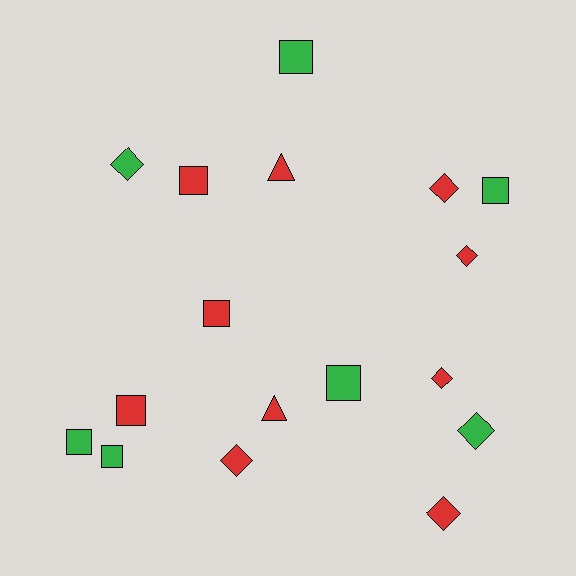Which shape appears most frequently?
Square, with 8 objects.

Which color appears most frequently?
Red, with 10 objects.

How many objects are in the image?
There are 17 objects.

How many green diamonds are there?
There are 2 green diamonds.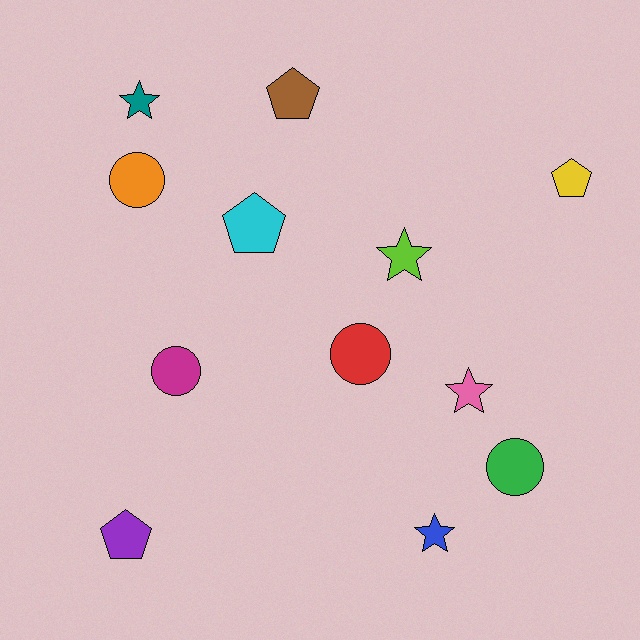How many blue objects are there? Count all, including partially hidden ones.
There is 1 blue object.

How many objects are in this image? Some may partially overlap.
There are 12 objects.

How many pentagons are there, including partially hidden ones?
There are 4 pentagons.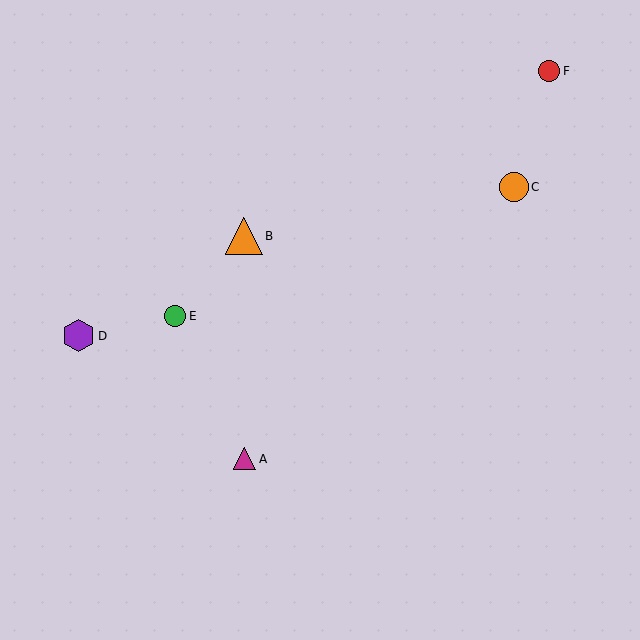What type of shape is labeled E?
Shape E is a green circle.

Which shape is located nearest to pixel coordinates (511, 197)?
The orange circle (labeled C) at (514, 187) is nearest to that location.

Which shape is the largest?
The orange triangle (labeled B) is the largest.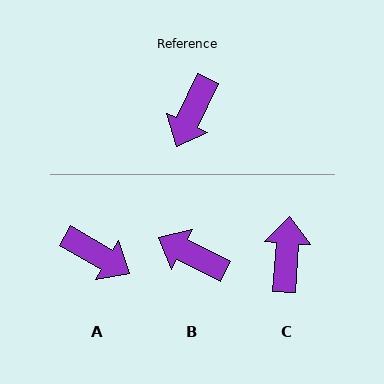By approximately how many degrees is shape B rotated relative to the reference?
Approximately 92 degrees clockwise.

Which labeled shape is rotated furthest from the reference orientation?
C, about 159 degrees away.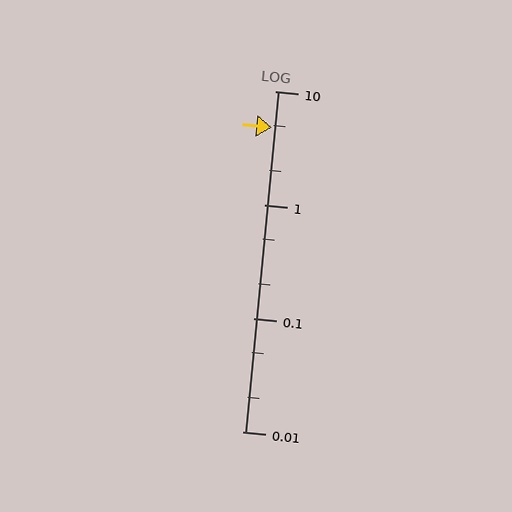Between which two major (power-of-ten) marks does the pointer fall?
The pointer is between 1 and 10.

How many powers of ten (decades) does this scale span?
The scale spans 3 decades, from 0.01 to 10.